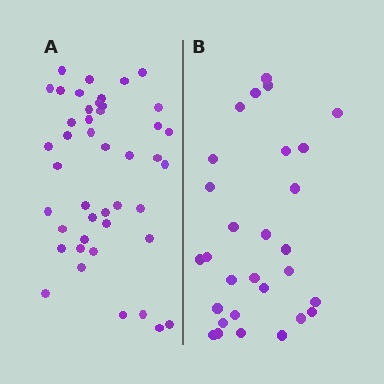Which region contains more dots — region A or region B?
Region A (the left region) has more dots.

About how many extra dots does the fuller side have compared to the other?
Region A has approximately 15 more dots than region B.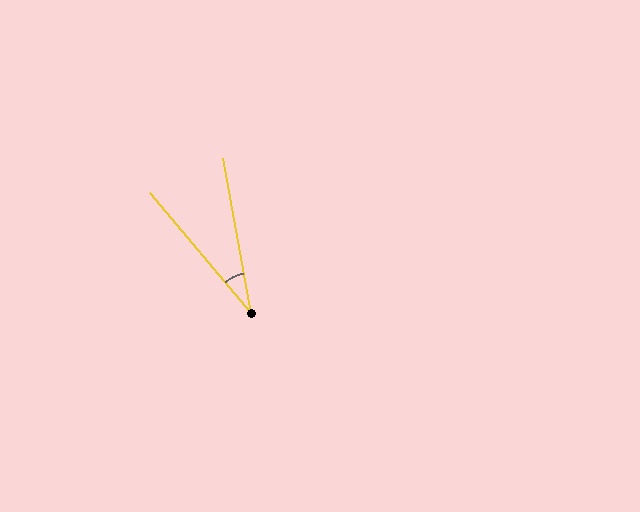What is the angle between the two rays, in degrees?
Approximately 30 degrees.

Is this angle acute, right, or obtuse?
It is acute.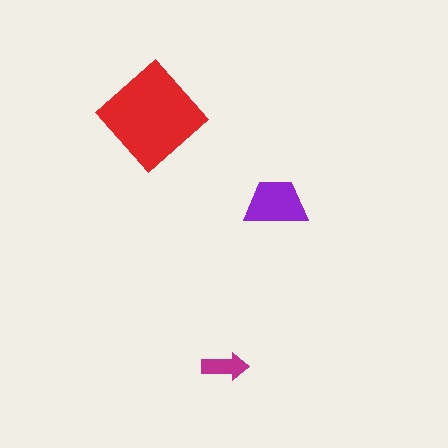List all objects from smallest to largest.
The magenta arrow, the purple trapezoid, the red diamond.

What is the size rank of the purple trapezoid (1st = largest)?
2nd.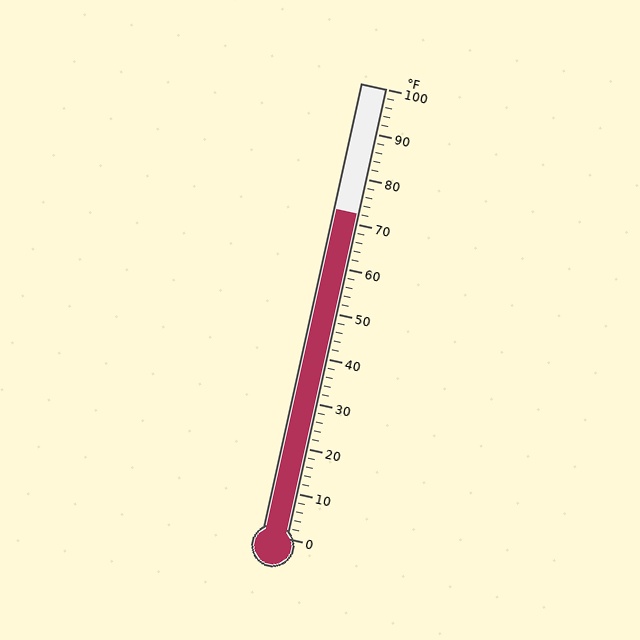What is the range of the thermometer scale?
The thermometer scale ranges from 0°F to 100°F.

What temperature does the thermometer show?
The thermometer shows approximately 72°F.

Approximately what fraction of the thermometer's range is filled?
The thermometer is filled to approximately 70% of its range.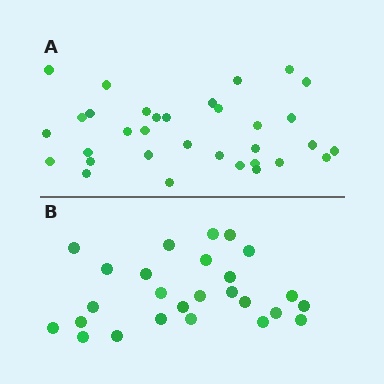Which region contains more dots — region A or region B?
Region A (the top region) has more dots.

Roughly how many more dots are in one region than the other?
Region A has roughly 8 or so more dots than region B.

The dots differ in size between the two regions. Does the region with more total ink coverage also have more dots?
No. Region B has more total ink coverage because its dots are larger, but region A actually contains more individual dots. Total area can be misleading — the number of items is what matters here.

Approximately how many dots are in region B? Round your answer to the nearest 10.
About 30 dots. (The exact count is 26, which rounds to 30.)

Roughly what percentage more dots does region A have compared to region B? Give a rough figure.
About 25% more.